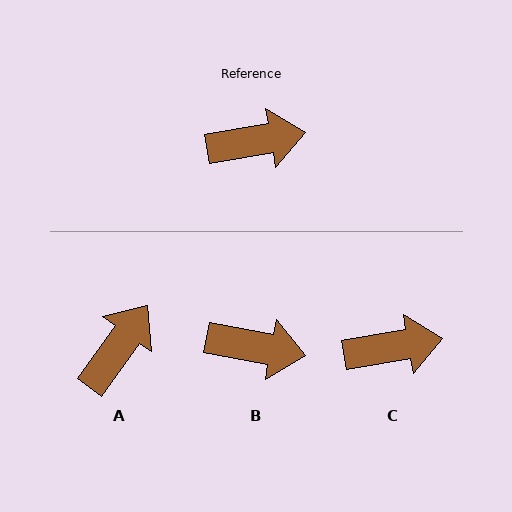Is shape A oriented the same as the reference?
No, it is off by about 45 degrees.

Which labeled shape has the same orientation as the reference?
C.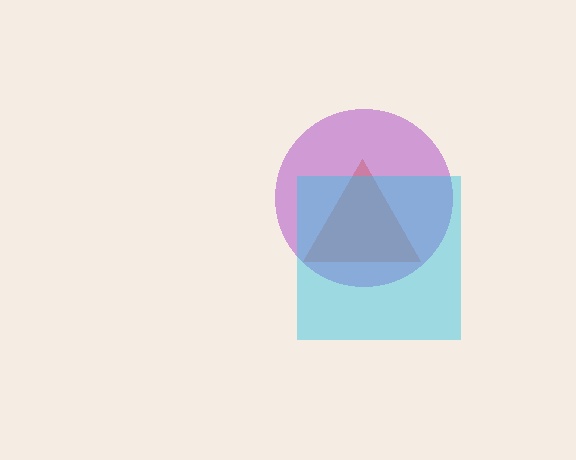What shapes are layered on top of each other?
The layered shapes are: an orange triangle, a purple circle, a cyan square.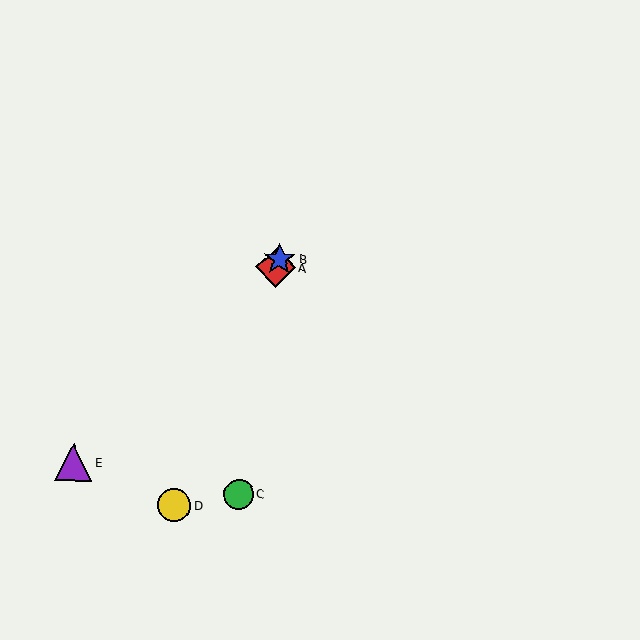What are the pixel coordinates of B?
Object B is at (280, 259).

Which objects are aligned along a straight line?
Objects A, B, D are aligned along a straight line.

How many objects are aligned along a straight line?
3 objects (A, B, D) are aligned along a straight line.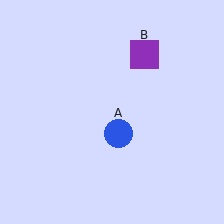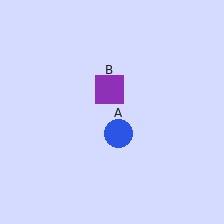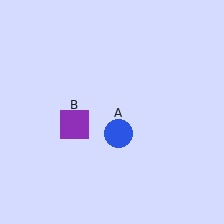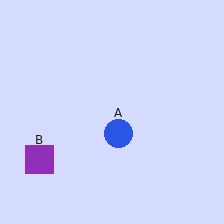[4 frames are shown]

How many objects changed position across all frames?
1 object changed position: purple square (object B).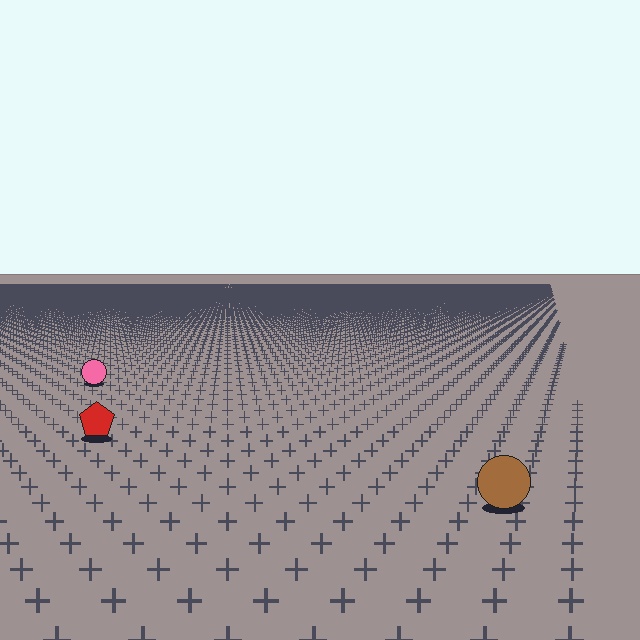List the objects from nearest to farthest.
From nearest to farthest: the brown circle, the red pentagon, the pink circle.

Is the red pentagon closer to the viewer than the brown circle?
No. The brown circle is closer — you can tell from the texture gradient: the ground texture is coarser near it.